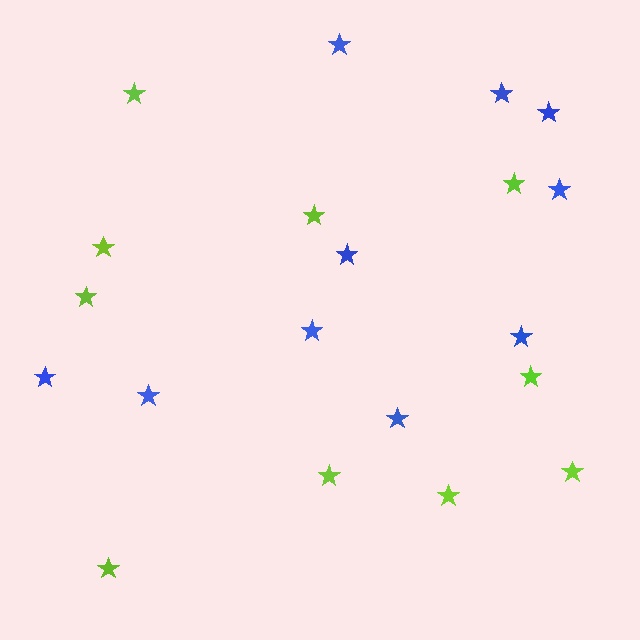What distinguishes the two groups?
There are 2 groups: one group of blue stars (10) and one group of lime stars (10).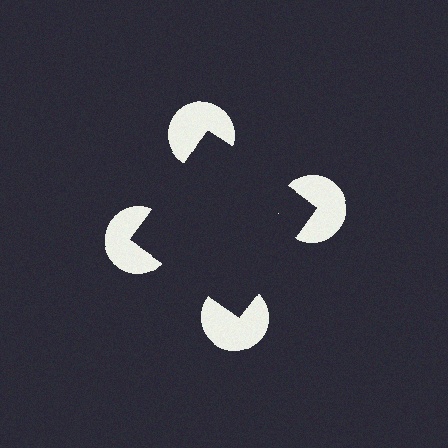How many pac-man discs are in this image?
There are 4 — one at each vertex of the illusory square.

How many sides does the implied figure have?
4 sides.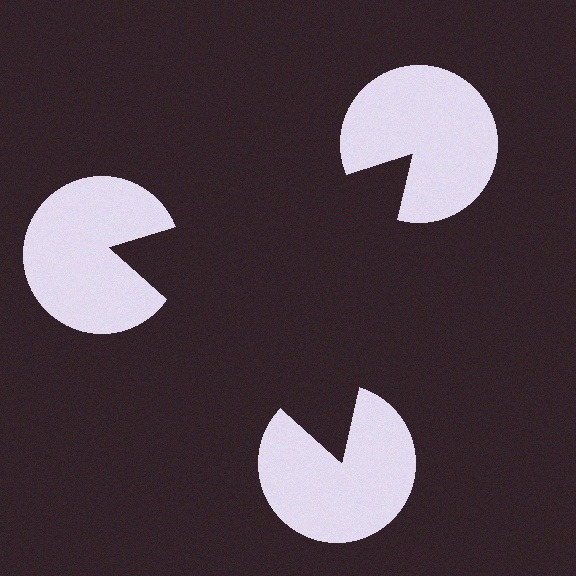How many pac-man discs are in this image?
There are 3 — one at each vertex of the illusory triangle.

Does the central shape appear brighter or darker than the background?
It typically appears slightly darker than the background, even though no actual brightness change is drawn.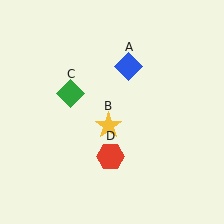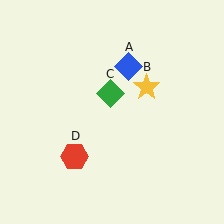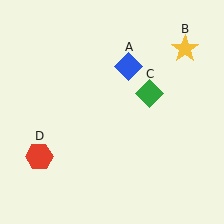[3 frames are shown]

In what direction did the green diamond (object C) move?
The green diamond (object C) moved right.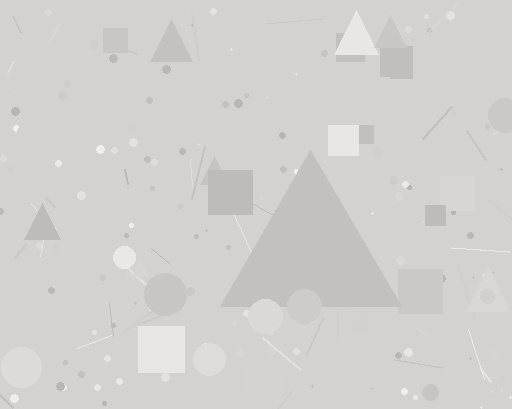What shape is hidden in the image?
A triangle is hidden in the image.